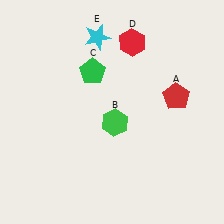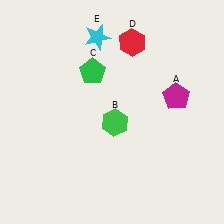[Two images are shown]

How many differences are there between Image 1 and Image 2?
There is 1 difference between the two images.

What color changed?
The pentagon (A) changed from red in Image 1 to magenta in Image 2.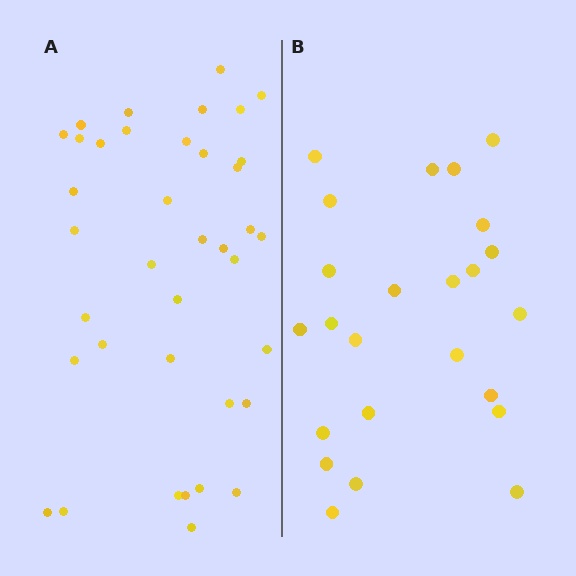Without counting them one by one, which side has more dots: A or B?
Region A (the left region) has more dots.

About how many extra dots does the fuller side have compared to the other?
Region A has approximately 15 more dots than region B.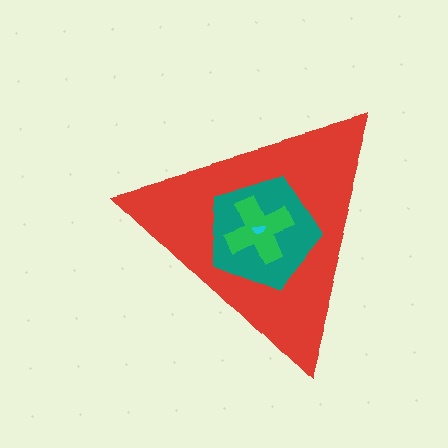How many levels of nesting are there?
4.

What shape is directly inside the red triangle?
The teal pentagon.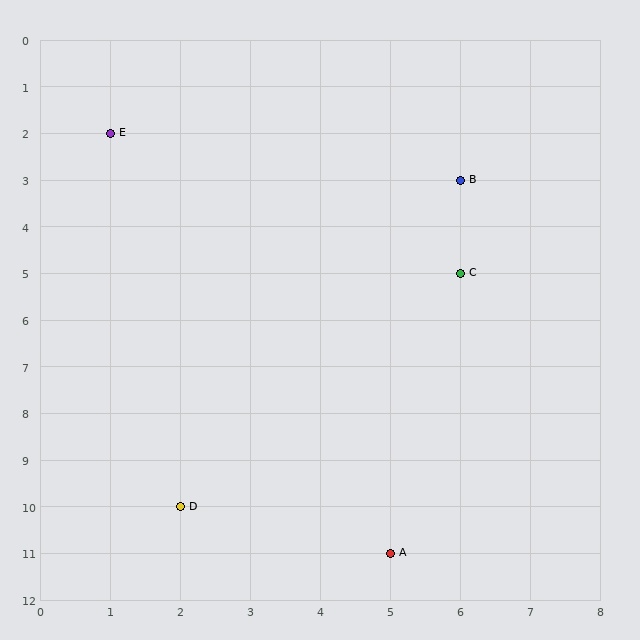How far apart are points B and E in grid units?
Points B and E are 5 columns and 1 row apart (about 5.1 grid units diagonally).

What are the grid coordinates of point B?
Point B is at grid coordinates (6, 3).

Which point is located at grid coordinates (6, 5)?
Point C is at (6, 5).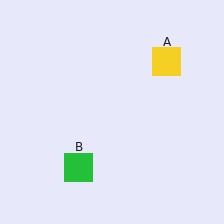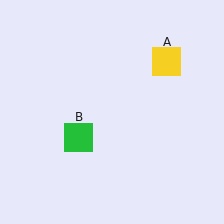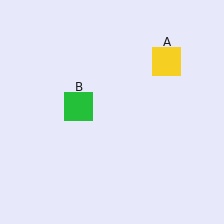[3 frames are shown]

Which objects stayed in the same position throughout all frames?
Yellow square (object A) remained stationary.